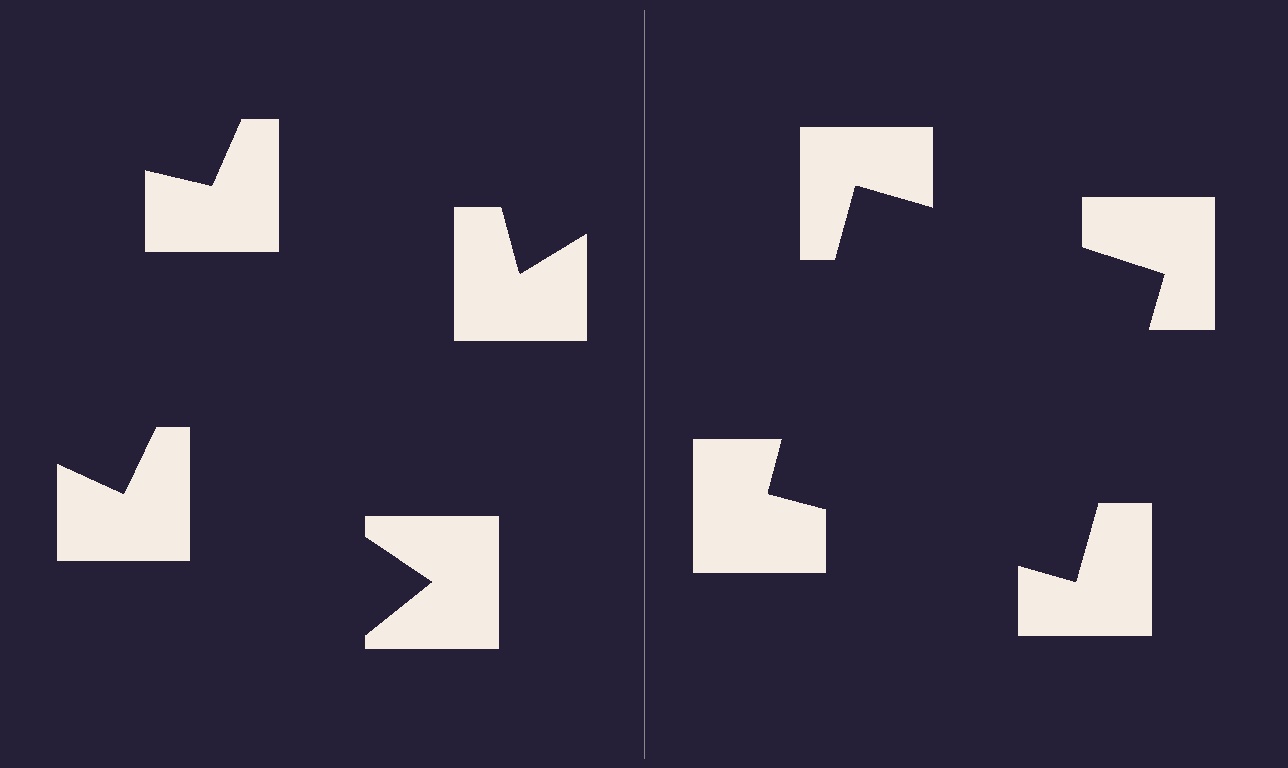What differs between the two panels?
The notched squares are positioned identically on both sides; only the wedge orientations differ. On the right they align to a square; on the left they are misaligned.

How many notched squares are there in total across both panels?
8 — 4 on each side.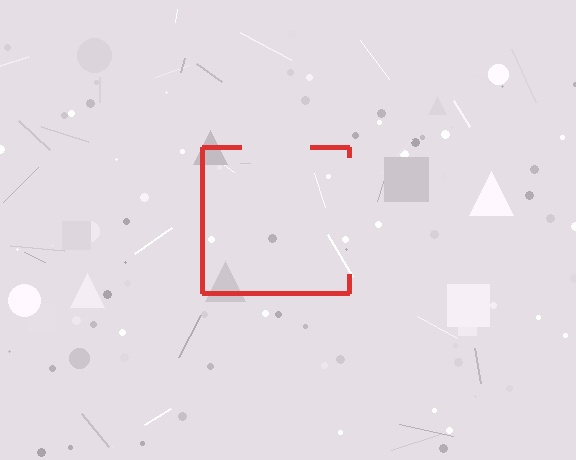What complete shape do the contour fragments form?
The contour fragments form a square.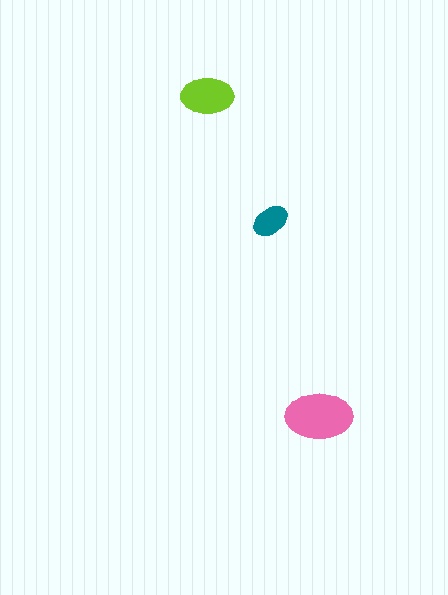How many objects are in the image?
There are 3 objects in the image.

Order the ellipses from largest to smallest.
the pink one, the lime one, the teal one.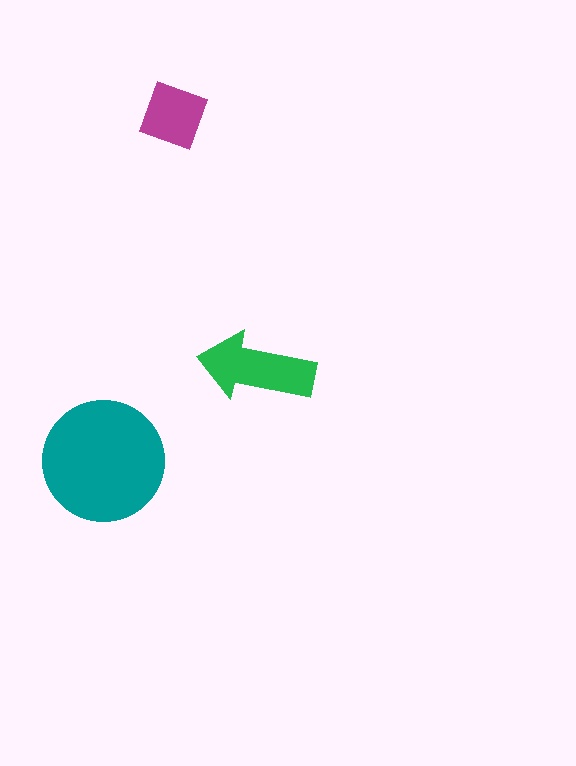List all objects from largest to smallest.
The teal circle, the green arrow, the magenta diamond.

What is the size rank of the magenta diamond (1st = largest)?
3rd.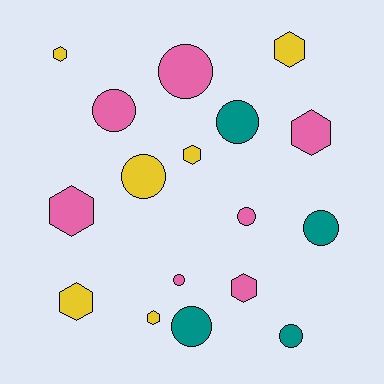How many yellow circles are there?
There is 1 yellow circle.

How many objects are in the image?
There are 17 objects.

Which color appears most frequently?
Pink, with 7 objects.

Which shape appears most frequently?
Circle, with 9 objects.